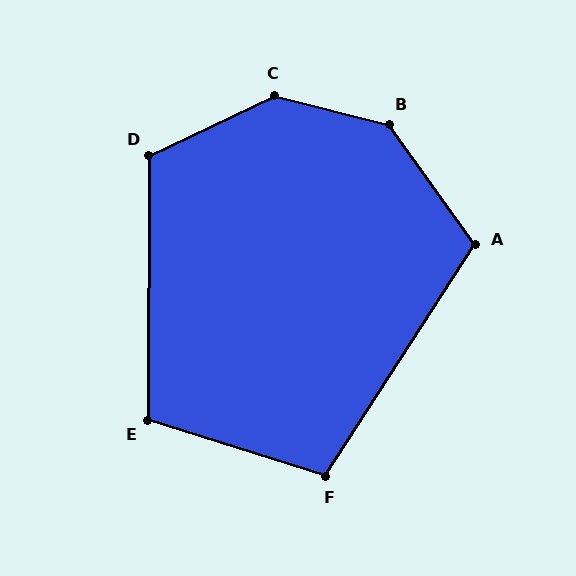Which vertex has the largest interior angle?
C, at approximately 141 degrees.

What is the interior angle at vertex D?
Approximately 115 degrees (obtuse).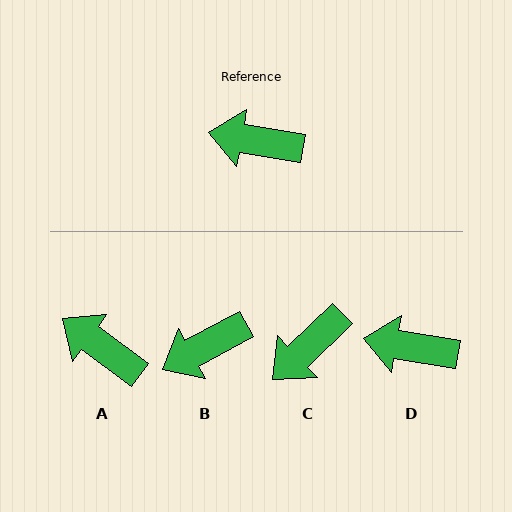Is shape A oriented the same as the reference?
No, it is off by about 26 degrees.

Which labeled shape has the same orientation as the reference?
D.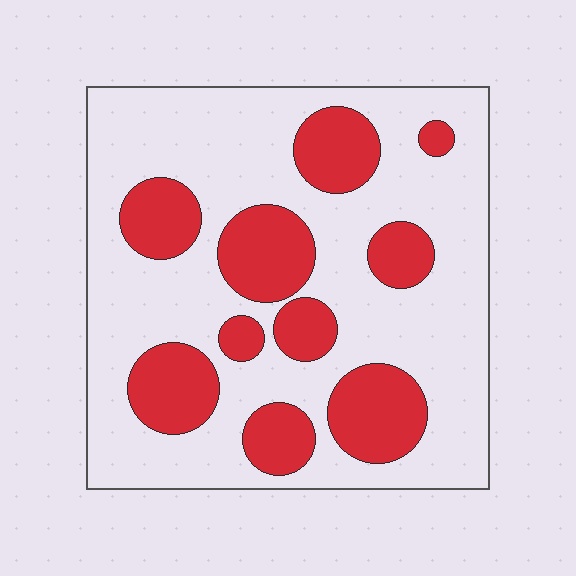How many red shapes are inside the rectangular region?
10.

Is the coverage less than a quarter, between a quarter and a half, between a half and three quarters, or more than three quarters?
Between a quarter and a half.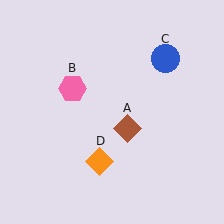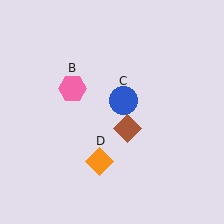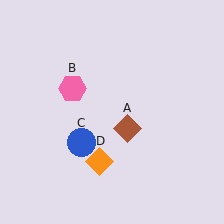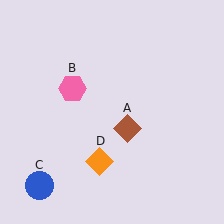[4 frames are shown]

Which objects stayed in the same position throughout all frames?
Brown diamond (object A) and pink hexagon (object B) and orange diamond (object D) remained stationary.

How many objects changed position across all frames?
1 object changed position: blue circle (object C).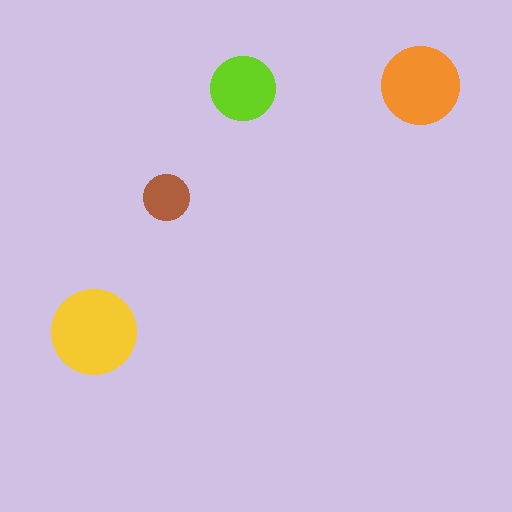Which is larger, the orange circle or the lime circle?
The orange one.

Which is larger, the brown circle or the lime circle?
The lime one.